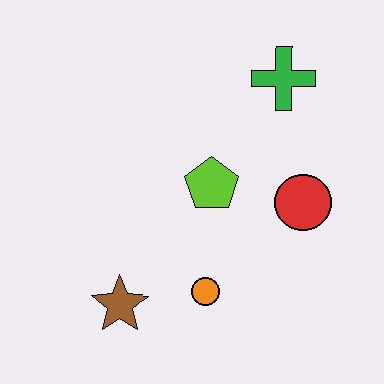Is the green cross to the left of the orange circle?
No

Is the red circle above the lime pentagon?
No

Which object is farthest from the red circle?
The brown star is farthest from the red circle.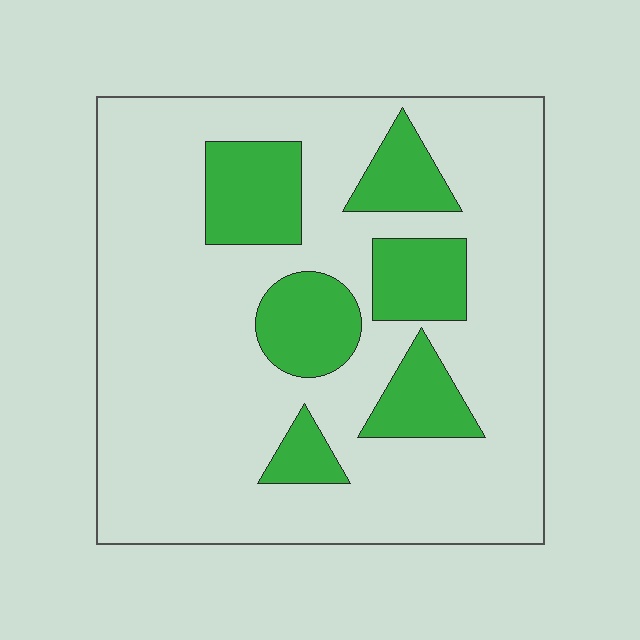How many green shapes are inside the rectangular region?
6.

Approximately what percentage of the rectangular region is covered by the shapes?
Approximately 20%.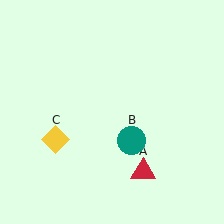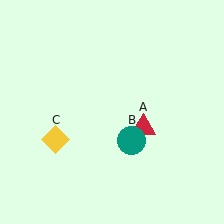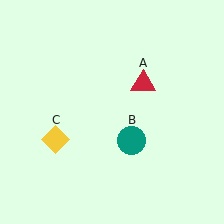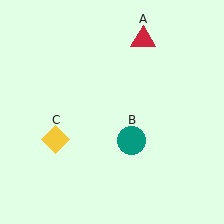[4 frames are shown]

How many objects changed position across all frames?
1 object changed position: red triangle (object A).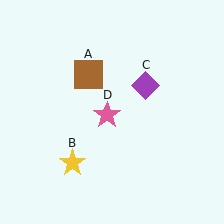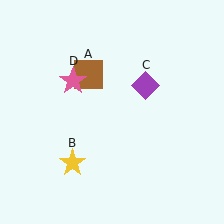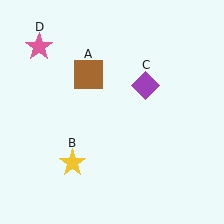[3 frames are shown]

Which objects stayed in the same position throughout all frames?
Brown square (object A) and yellow star (object B) and purple diamond (object C) remained stationary.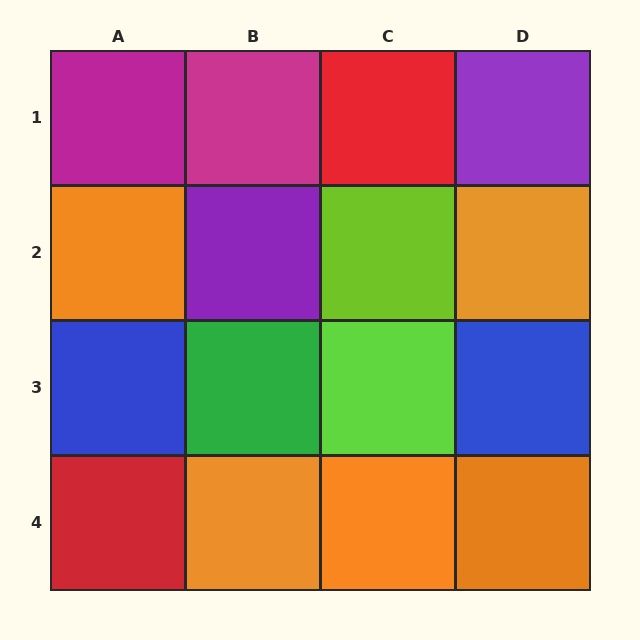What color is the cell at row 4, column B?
Orange.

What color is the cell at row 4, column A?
Red.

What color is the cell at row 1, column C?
Red.